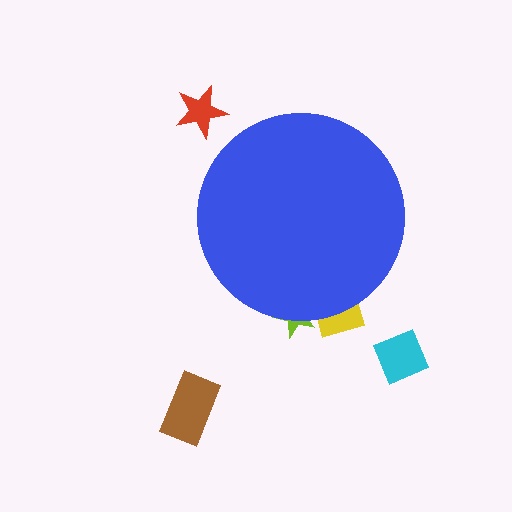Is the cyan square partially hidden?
No, the cyan square is fully visible.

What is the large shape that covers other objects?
A blue circle.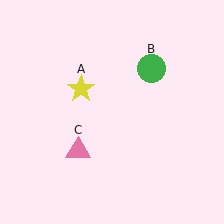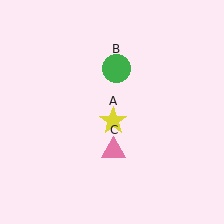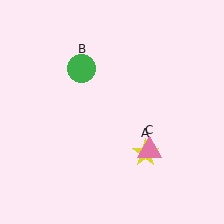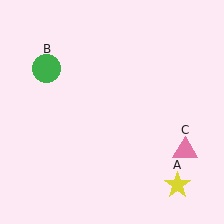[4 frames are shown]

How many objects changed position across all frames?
3 objects changed position: yellow star (object A), green circle (object B), pink triangle (object C).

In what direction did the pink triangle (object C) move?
The pink triangle (object C) moved right.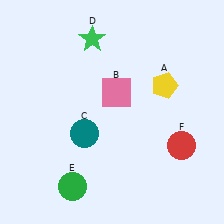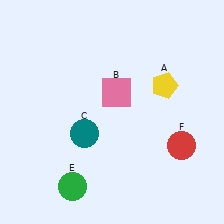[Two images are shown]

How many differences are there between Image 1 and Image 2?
There is 1 difference between the two images.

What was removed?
The green star (D) was removed in Image 2.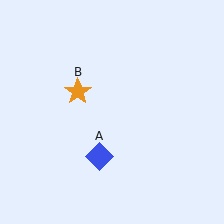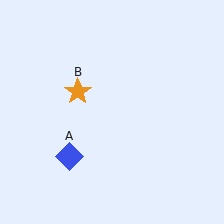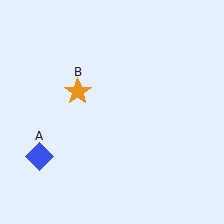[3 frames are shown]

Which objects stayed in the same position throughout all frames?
Orange star (object B) remained stationary.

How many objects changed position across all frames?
1 object changed position: blue diamond (object A).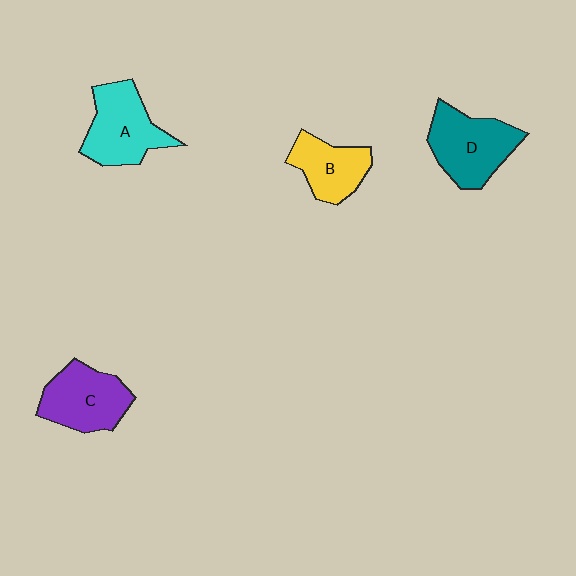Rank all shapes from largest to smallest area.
From largest to smallest: D (teal), A (cyan), C (purple), B (yellow).